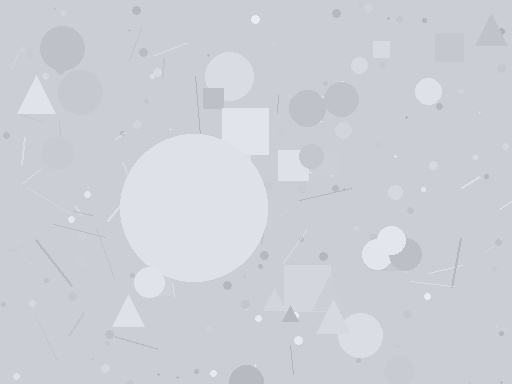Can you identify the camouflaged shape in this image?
The camouflaged shape is a circle.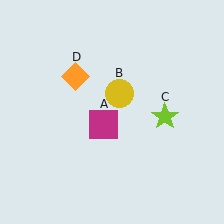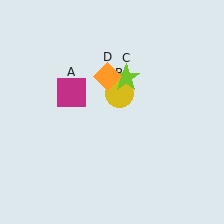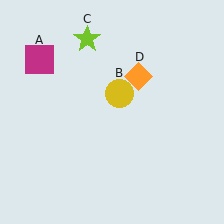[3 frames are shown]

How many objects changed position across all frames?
3 objects changed position: magenta square (object A), lime star (object C), orange diamond (object D).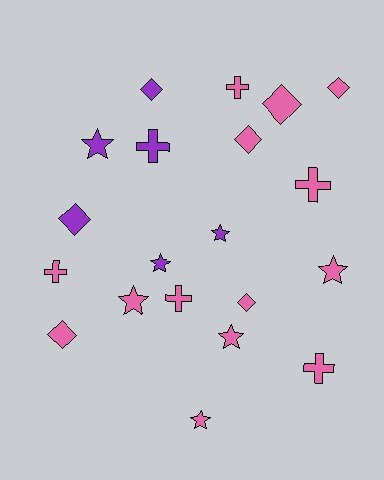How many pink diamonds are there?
There are 5 pink diamonds.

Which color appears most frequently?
Pink, with 14 objects.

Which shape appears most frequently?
Diamond, with 7 objects.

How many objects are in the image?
There are 20 objects.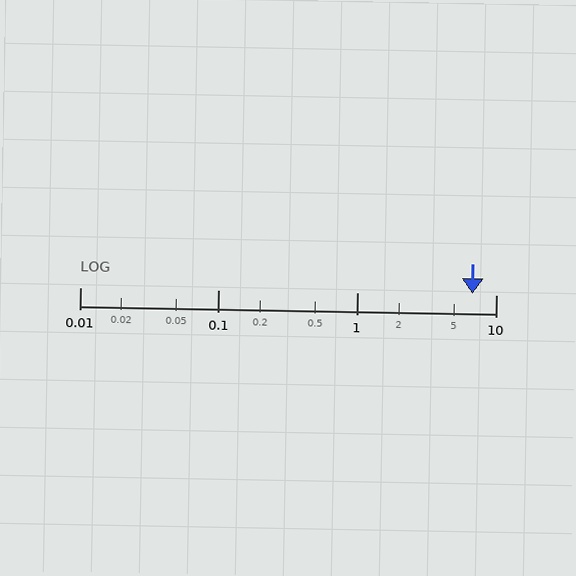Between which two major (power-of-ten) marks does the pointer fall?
The pointer is between 1 and 10.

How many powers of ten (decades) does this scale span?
The scale spans 3 decades, from 0.01 to 10.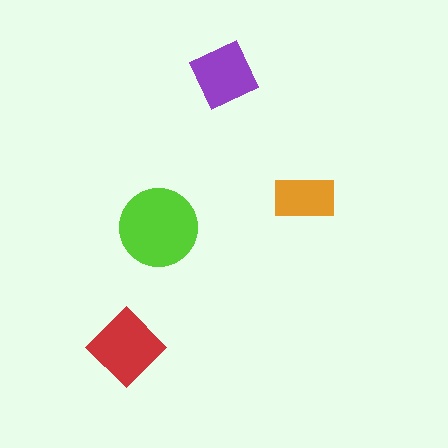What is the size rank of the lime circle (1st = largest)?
1st.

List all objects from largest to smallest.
The lime circle, the red diamond, the purple square, the orange rectangle.